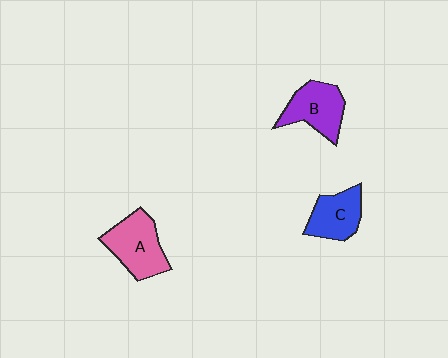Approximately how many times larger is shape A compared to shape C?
Approximately 1.3 times.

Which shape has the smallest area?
Shape C (blue).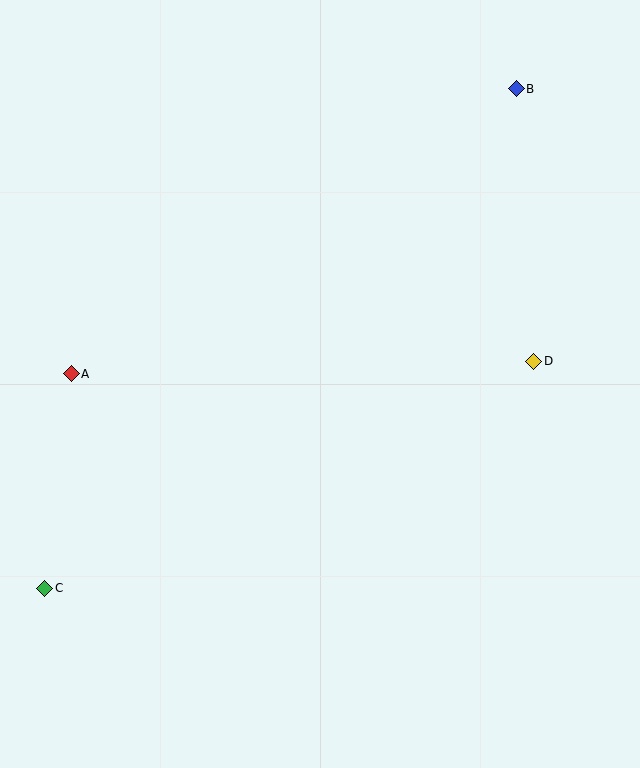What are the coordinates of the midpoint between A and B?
The midpoint between A and B is at (294, 231).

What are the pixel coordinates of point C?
Point C is at (45, 588).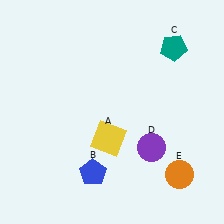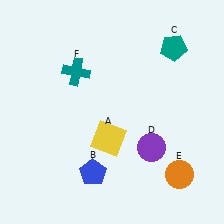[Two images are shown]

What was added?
A teal cross (F) was added in Image 2.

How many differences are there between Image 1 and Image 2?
There is 1 difference between the two images.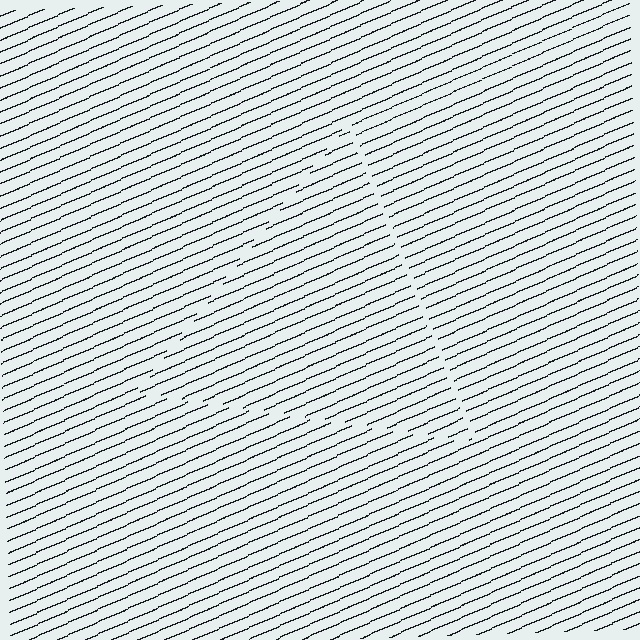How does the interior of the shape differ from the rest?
The interior of the shape contains the same grating, shifted by half a period — the contour is defined by the phase discontinuity where line-ends from the inner and outer gratings abut.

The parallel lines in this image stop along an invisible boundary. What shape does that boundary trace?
An illusory triangle. The interior of the shape contains the same grating, shifted by half a period — the contour is defined by the phase discontinuity where line-ends from the inner and outer gratings abut.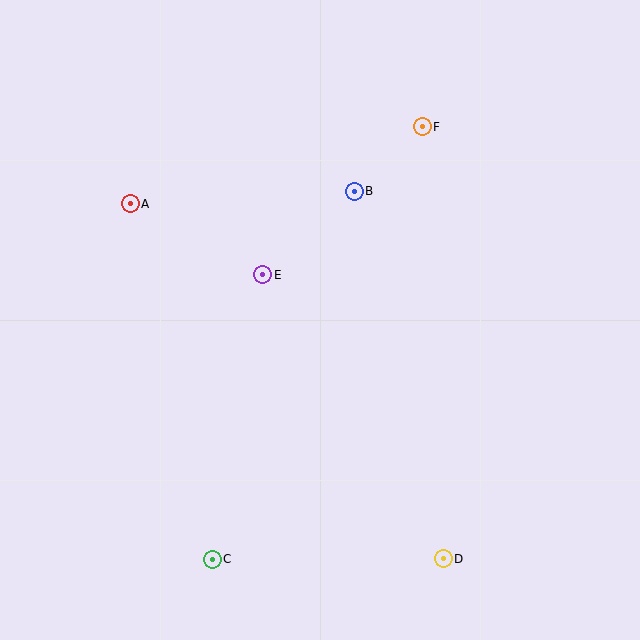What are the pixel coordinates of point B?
Point B is at (354, 191).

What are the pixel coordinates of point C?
Point C is at (212, 559).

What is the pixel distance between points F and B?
The distance between F and B is 94 pixels.